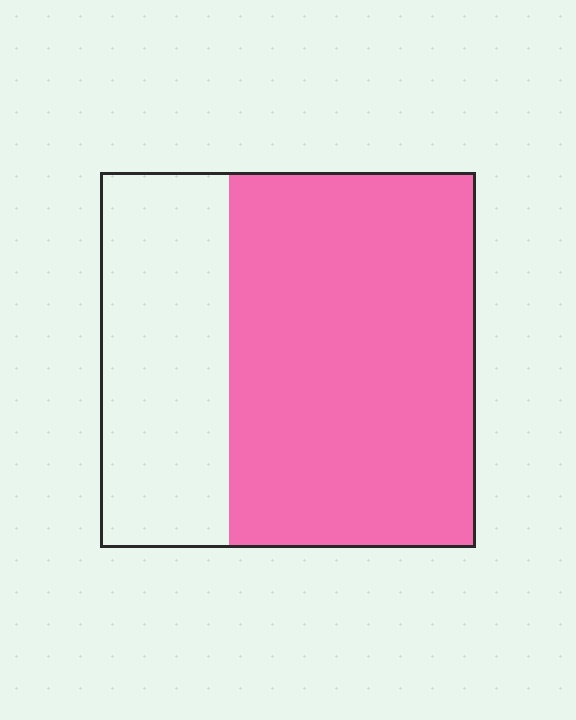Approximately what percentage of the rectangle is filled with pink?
Approximately 65%.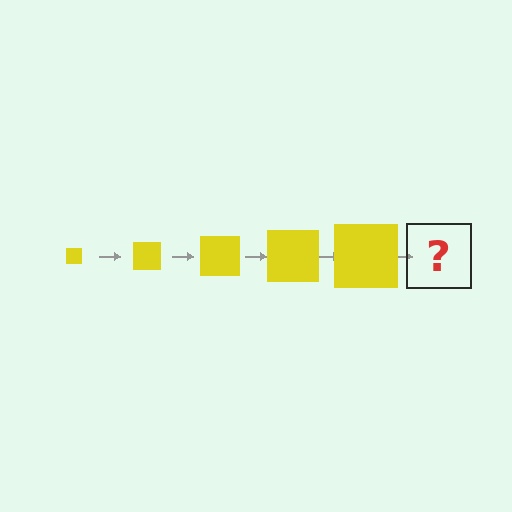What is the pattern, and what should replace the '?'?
The pattern is that the square gets progressively larger each step. The '?' should be a yellow square, larger than the previous one.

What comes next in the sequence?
The next element should be a yellow square, larger than the previous one.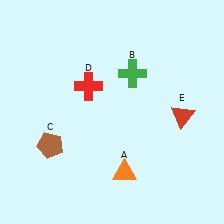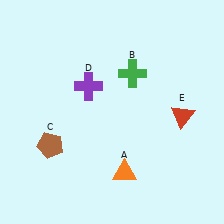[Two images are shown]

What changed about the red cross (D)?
In Image 1, D is red. In Image 2, it changed to purple.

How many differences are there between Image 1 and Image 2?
There is 1 difference between the two images.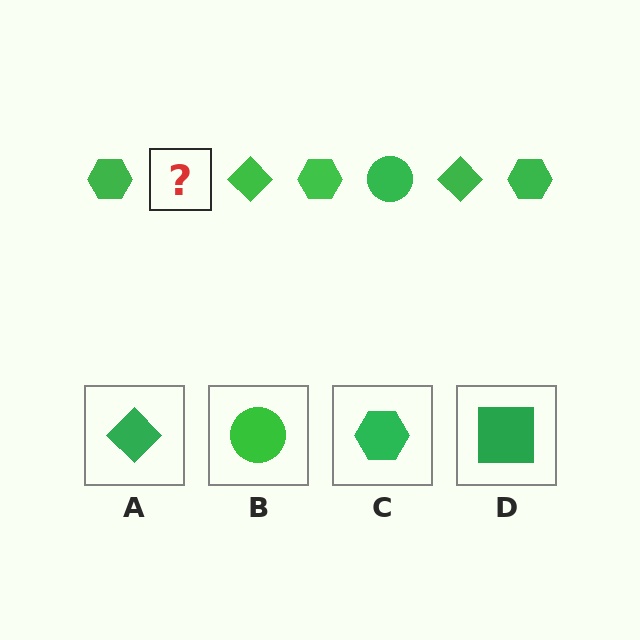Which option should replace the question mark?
Option B.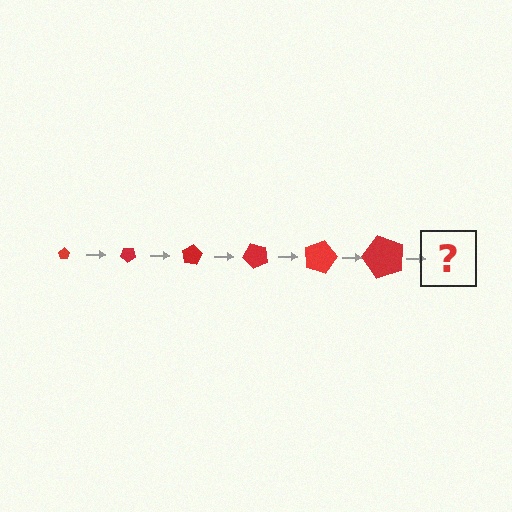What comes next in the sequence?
The next element should be a pentagon, larger than the previous one and rotated 240 degrees from the start.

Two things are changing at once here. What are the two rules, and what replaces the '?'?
The two rules are that the pentagon grows larger each step and it rotates 40 degrees each step. The '?' should be a pentagon, larger than the previous one and rotated 240 degrees from the start.